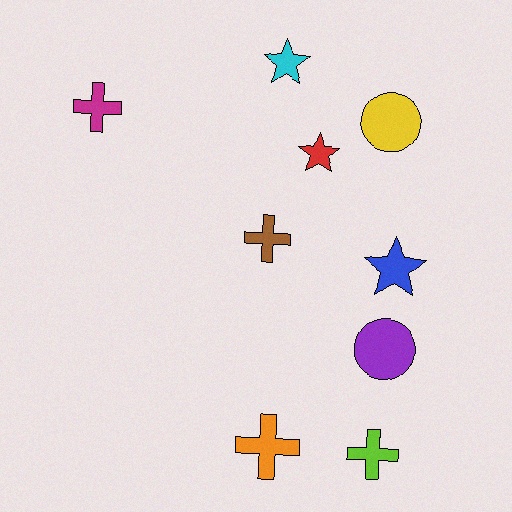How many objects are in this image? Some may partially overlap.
There are 9 objects.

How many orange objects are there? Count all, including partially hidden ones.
There is 1 orange object.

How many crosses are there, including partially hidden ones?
There are 4 crosses.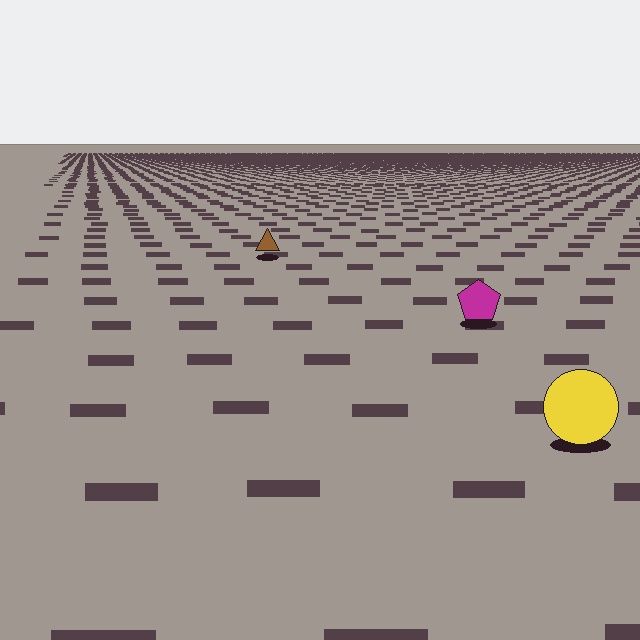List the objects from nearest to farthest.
From nearest to farthest: the yellow circle, the magenta pentagon, the brown triangle.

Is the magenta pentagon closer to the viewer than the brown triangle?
Yes. The magenta pentagon is closer — you can tell from the texture gradient: the ground texture is coarser near it.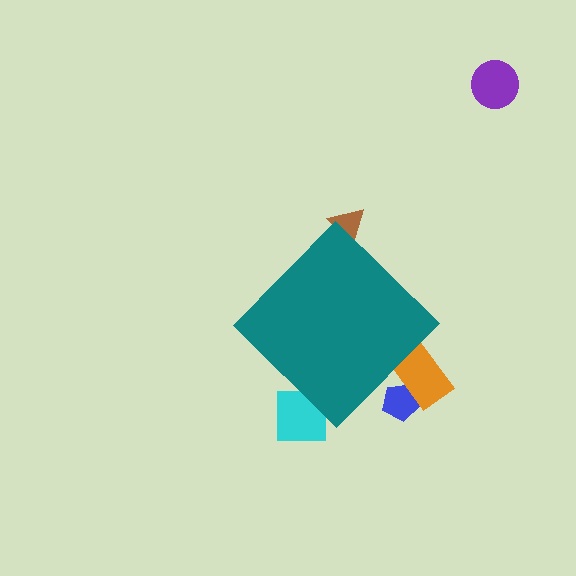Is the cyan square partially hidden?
Yes, the cyan square is partially hidden behind the teal diamond.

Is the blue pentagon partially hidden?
Yes, the blue pentagon is partially hidden behind the teal diamond.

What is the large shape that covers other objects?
A teal diamond.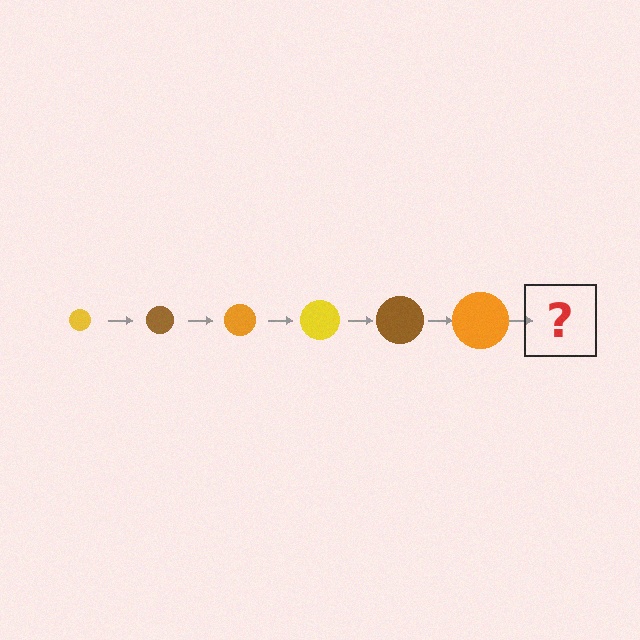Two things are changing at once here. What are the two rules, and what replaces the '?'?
The two rules are that the circle grows larger each step and the color cycles through yellow, brown, and orange. The '?' should be a yellow circle, larger than the previous one.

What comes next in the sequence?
The next element should be a yellow circle, larger than the previous one.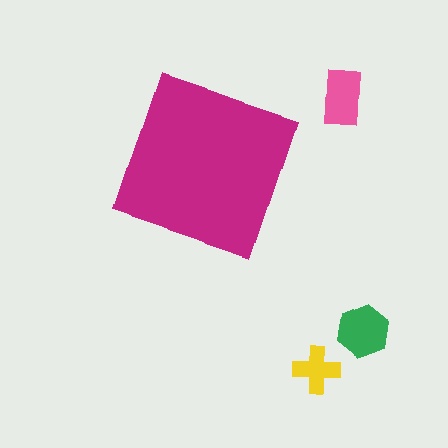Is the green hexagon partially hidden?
No, the green hexagon is fully visible.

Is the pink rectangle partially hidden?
No, the pink rectangle is fully visible.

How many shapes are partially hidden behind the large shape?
0 shapes are partially hidden.